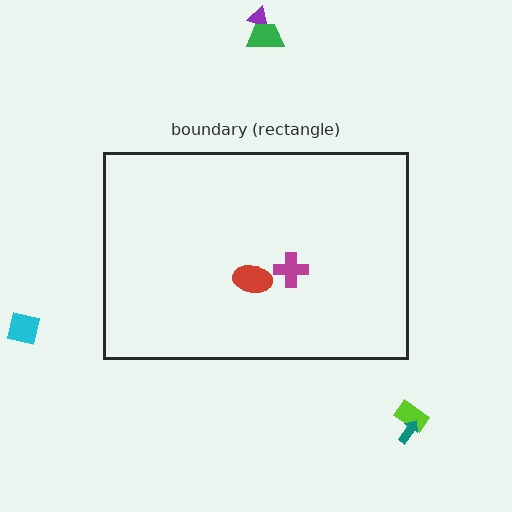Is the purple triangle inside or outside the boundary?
Outside.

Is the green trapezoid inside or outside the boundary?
Outside.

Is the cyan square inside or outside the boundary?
Outside.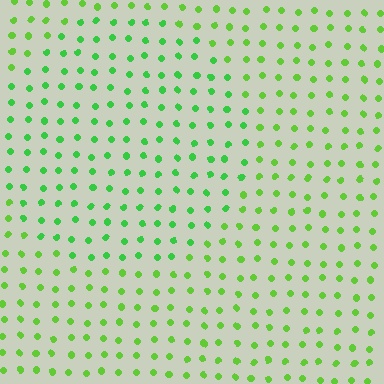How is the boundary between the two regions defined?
The boundary is defined purely by a slight shift in hue (about 23 degrees). Spacing, size, and orientation are identical on both sides.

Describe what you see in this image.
The image is filled with small lime elements in a uniform arrangement. A circle-shaped region is visible where the elements are tinted to a slightly different hue, forming a subtle color boundary.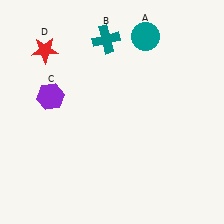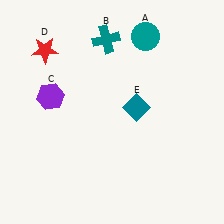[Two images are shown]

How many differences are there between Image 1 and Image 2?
There is 1 difference between the two images.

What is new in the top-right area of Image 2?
A teal diamond (E) was added in the top-right area of Image 2.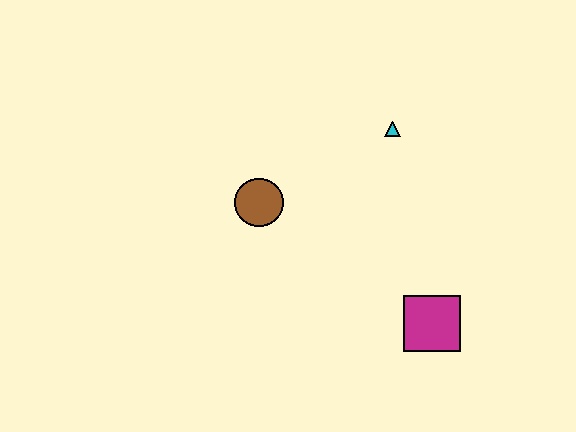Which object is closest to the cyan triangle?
The brown circle is closest to the cyan triangle.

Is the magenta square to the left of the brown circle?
No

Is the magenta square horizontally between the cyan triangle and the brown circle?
No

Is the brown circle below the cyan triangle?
Yes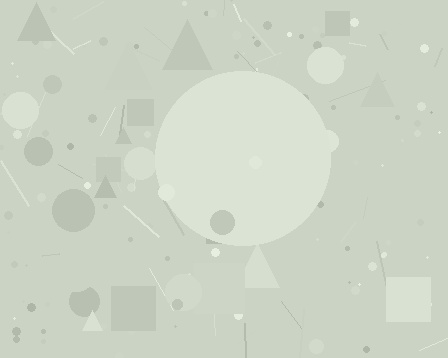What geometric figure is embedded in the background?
A circle is embedded in the background.